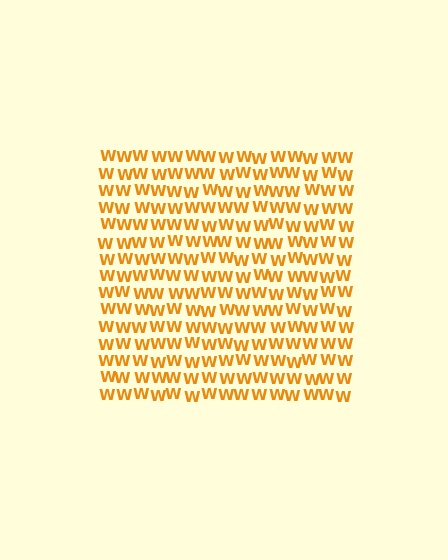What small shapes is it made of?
It is made of small letter W's.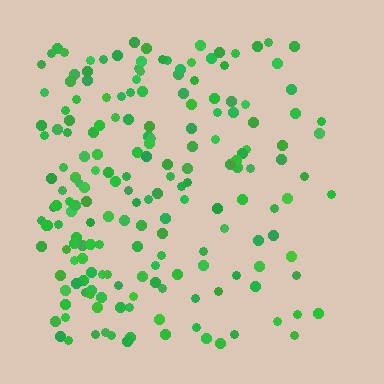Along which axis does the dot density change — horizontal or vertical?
Horizontal.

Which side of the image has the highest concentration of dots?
The left.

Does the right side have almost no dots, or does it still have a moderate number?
Still a moderate number, just noticeably fewer than the left.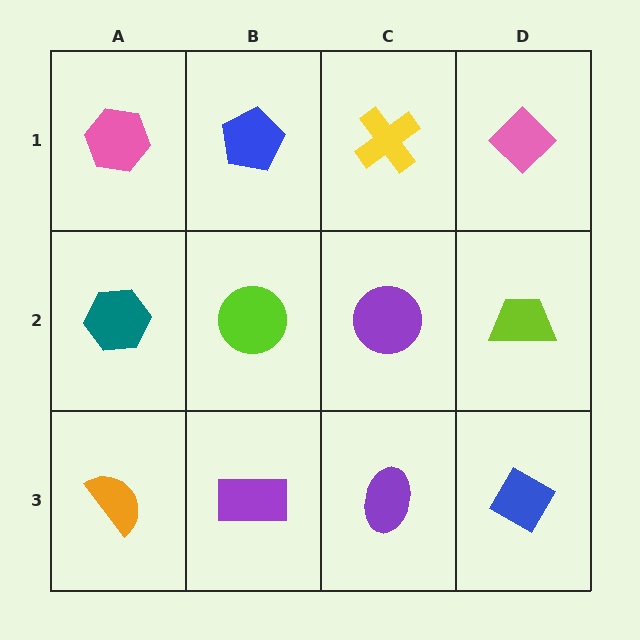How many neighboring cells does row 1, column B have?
3.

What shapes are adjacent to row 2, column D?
A pink diamond (row 1, column D), a blue diamond (row 3, column D), a purple circle (row 2, column C).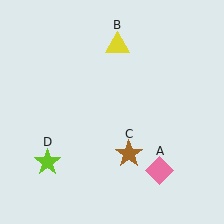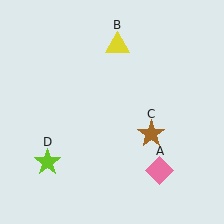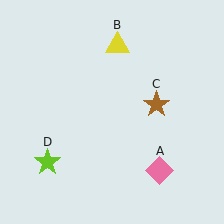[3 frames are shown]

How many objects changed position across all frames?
1 object changed position: brown star (object C).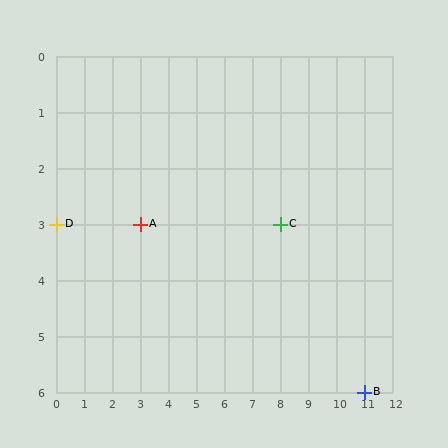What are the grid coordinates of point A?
Point A is at grid coordinates (3, 3).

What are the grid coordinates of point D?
Point D is at grid coordinates (0, 3).